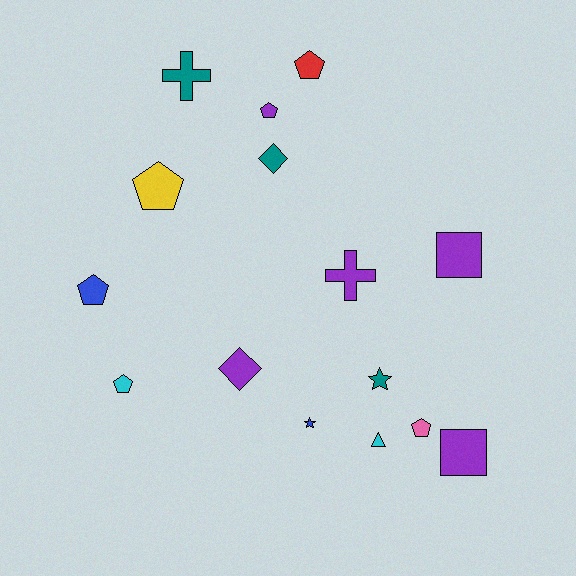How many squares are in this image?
There are 2 squares.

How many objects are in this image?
There are 15 objects.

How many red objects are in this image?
There is 1 red object.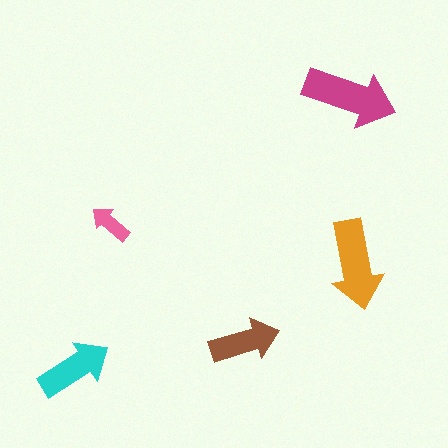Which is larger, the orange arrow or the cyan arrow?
The orange one.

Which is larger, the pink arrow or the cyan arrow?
The cyan one.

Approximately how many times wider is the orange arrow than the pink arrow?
About 2 times wider.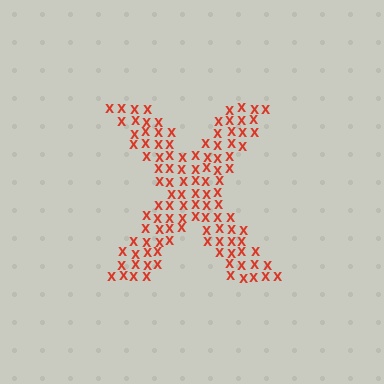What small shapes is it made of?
It is made of small letter X's.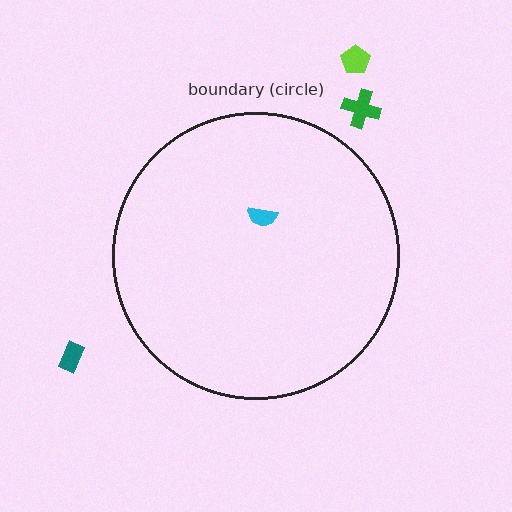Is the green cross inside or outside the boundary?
Outside.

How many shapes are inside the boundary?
1 inside, 3 outside.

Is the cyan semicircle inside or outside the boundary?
Inside.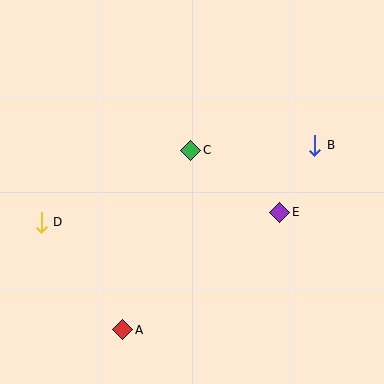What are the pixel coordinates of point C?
Point C is at (191, 150).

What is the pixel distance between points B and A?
The distance between B and A is 266 pixels.